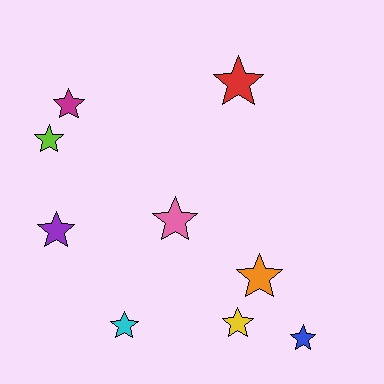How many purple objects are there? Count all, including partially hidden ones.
There is 1 purple object.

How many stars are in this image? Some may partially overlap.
There are 9 stars.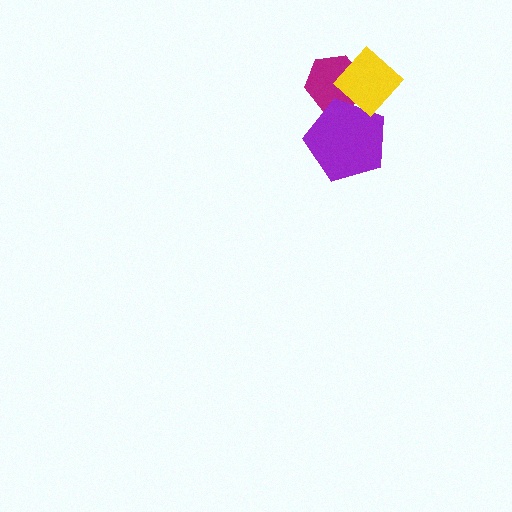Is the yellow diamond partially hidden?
No, no other shape covers it.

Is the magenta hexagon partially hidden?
Yes, it is partially covered by another shape.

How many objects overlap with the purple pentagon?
2 objects overlap with the purple pentagon.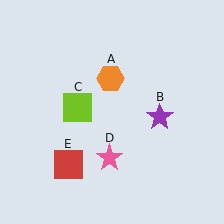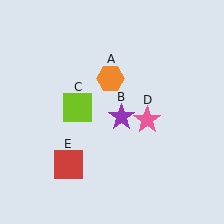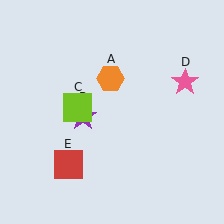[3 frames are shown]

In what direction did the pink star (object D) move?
The pink star (object D) moved up and to the right.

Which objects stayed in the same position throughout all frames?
Orange hexagon (object A) and lime square (object C) and red square (object E) remained stationary.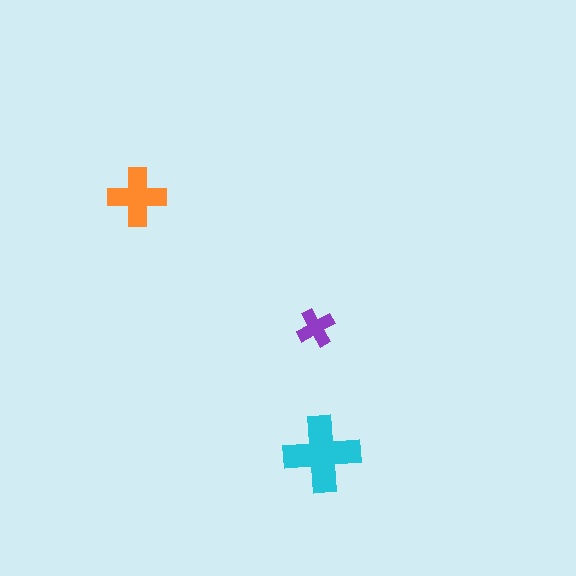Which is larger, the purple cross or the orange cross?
The orange one.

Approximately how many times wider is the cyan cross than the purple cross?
About 2 times wider.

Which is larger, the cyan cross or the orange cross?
The cyan one.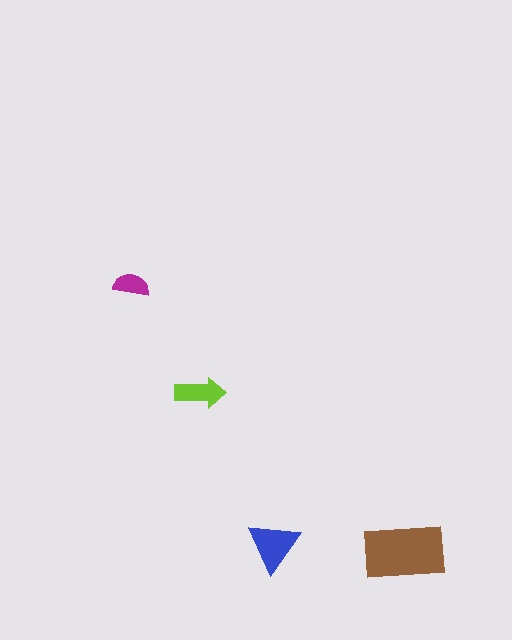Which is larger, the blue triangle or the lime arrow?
The blue triangle.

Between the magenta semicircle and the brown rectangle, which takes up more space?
The brown rectangle.